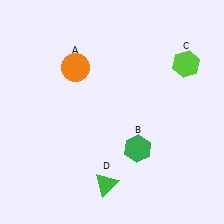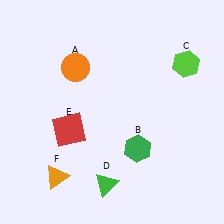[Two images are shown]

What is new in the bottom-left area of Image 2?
A red square (E) was added in the bottom-left area of Image 2.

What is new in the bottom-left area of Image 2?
An orange triangle (F) was added in the bottom-left area of Image 2.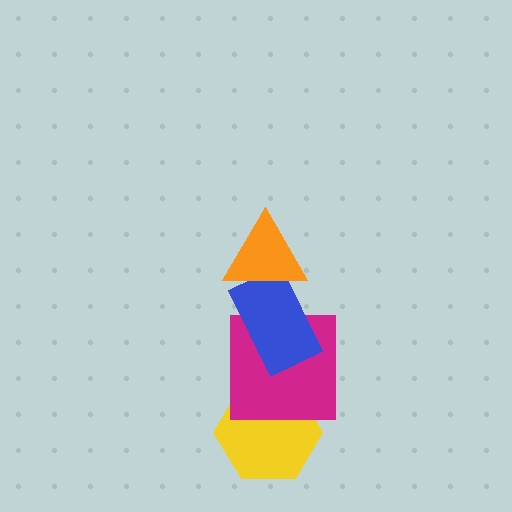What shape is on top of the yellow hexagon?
The magenta square is on top of the yellow hexagon.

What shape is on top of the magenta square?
The blue rectangle is on top of the magenta square.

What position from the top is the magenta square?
The magenta square is 3rd from the top.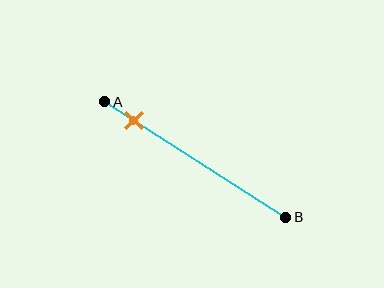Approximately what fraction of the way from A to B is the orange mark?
The orange mark is approximately 15% of the way from A to B.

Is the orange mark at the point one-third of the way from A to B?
No, the mark is at about 15% from A, not at the 33% one-third point.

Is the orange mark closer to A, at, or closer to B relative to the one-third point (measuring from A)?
The orange mark is closer to point A than the one-third point of segment AB.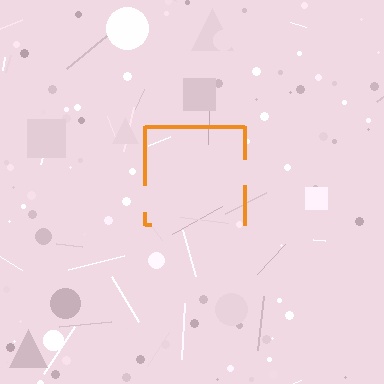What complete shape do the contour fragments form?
The contour fragments form a square.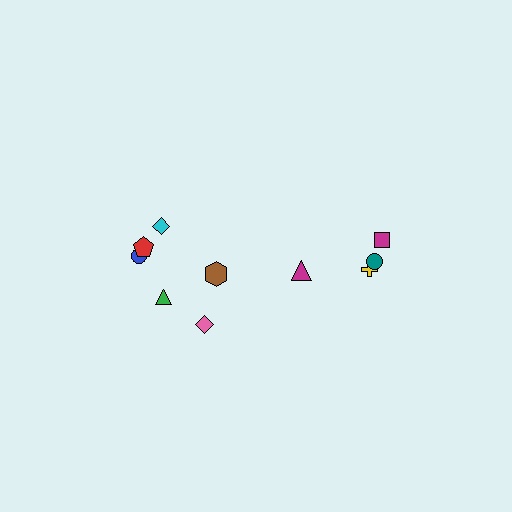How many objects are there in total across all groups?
There are 10 objects.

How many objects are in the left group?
There are 6 objects.